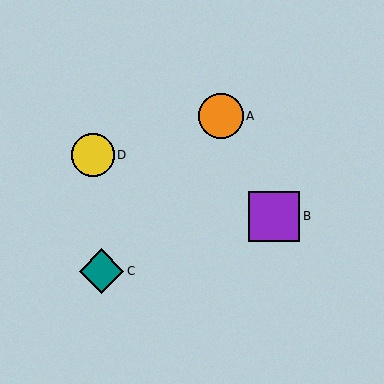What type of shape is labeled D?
Shape D is a yellow circle.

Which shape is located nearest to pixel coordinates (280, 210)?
The purple square (labeled B) at (274, 216) is nearest to that location.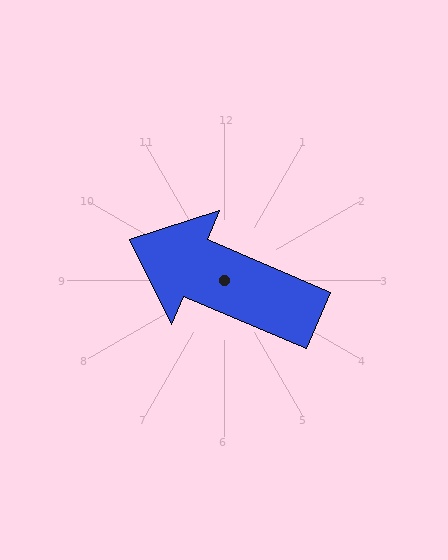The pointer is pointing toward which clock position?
Roughly 10 o'clock.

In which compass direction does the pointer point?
Northwest.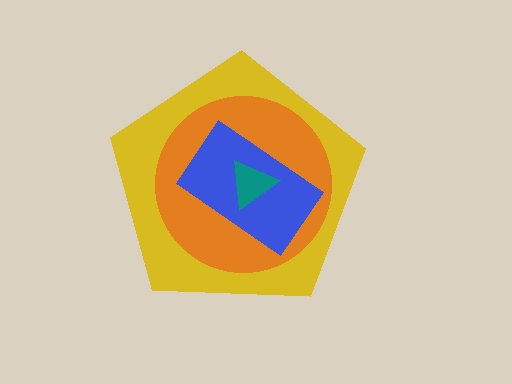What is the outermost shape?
The yellow pentagon.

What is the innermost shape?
The teal triangle.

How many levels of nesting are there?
4.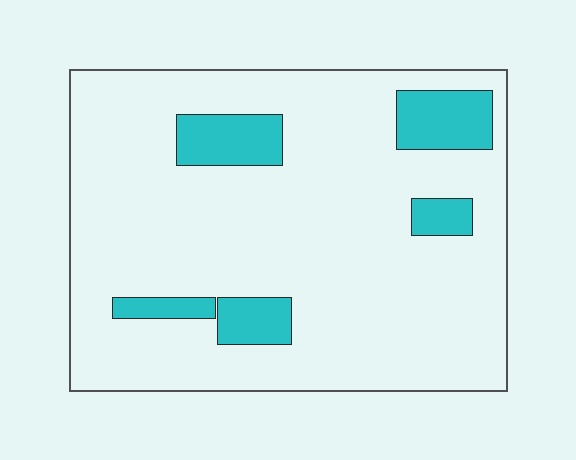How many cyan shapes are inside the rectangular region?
5.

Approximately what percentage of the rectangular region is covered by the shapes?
Approximately 15%.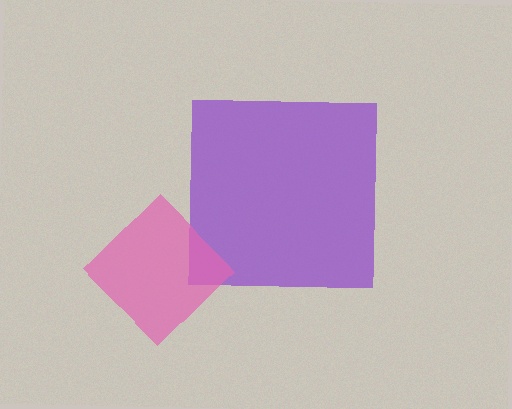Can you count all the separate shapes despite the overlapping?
Yes, there are 2 separate shapes.